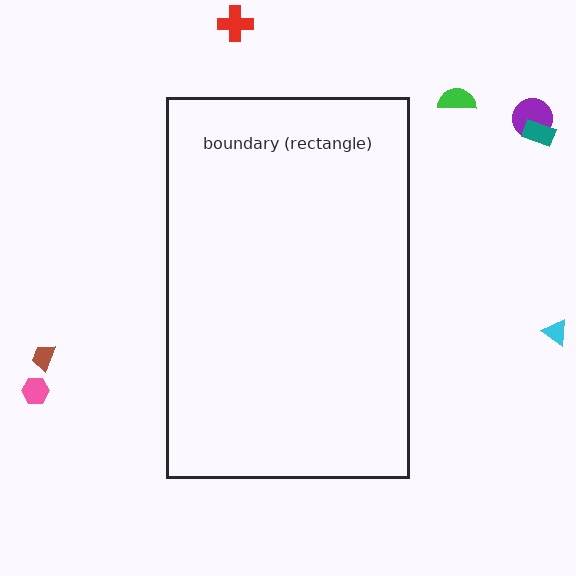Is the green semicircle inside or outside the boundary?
Outside.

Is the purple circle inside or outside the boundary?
Outside.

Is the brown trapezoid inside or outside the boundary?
Outside.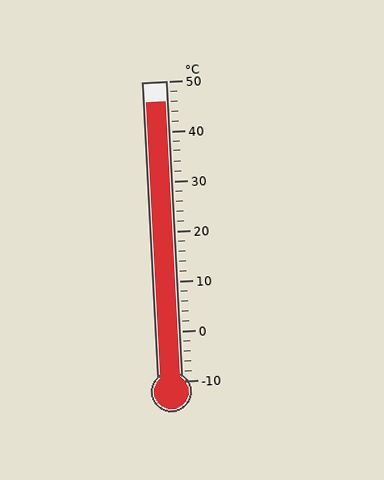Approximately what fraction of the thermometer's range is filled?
The thermometer is filled to approximately 95% of its range.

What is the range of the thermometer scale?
The thermometer scale ranges from -10°C to 50°C.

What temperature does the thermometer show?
The thermometer shows approximately 46°C.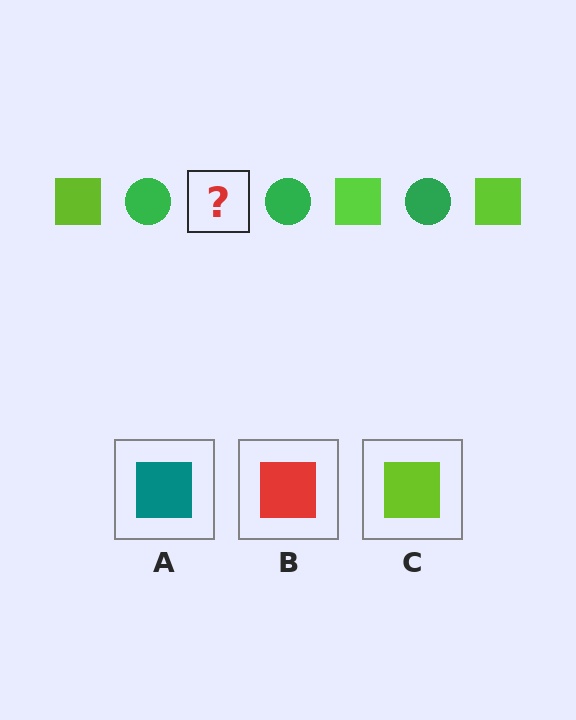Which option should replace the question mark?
Option C.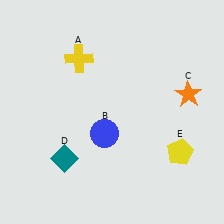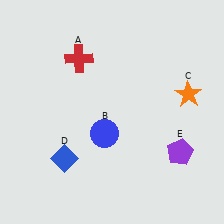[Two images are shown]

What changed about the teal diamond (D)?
In Image 1, D is teal. In Image 2, it changed to blue.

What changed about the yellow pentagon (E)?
In Image 1, E is yellow. In Image 2, it changed to purple.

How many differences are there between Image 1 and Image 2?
There are 3 differences between the two images.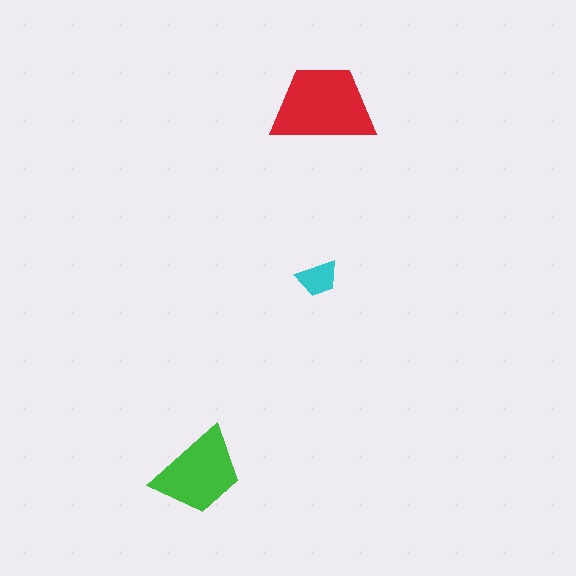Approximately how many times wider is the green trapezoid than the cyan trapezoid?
About 2 times wider.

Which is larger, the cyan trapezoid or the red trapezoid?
The red one.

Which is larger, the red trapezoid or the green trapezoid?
The red one.